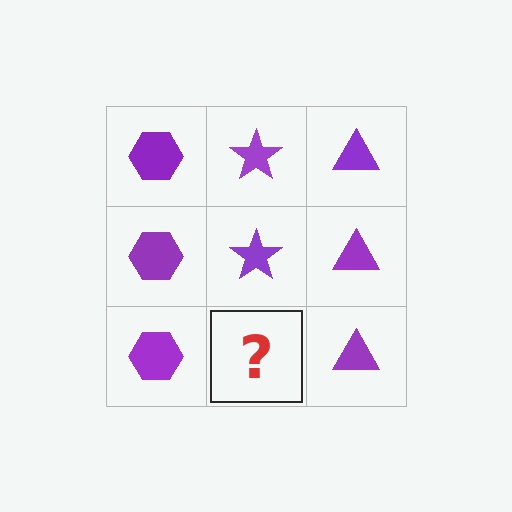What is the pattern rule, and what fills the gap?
The rule is that each column has a consistent shape. The gap should be filled with a purple star.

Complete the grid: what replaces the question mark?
The question mark should be replaced with a purple star.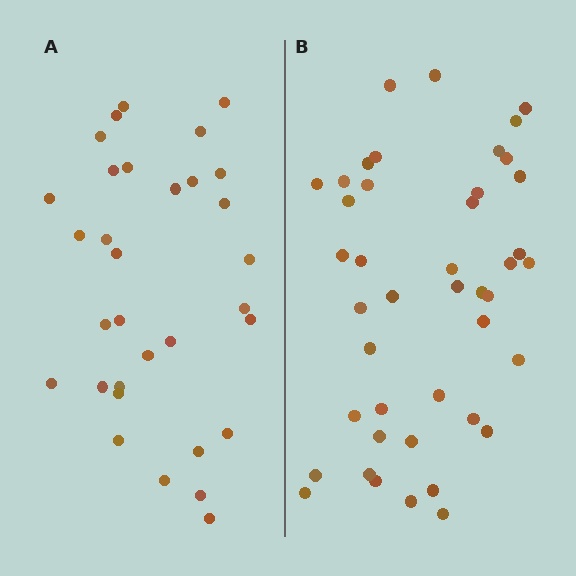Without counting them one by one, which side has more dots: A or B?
Region B (the right region) has more dots.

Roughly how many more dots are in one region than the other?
Region B has roughly 12 or so more dots than region A.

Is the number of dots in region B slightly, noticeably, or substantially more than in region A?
Region B has noticeably more, but not dramatically so. The ratio is roughly 1.3 to 1.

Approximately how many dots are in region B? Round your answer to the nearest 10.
About 40 dots. (The exact count is 43, which rounds to 40.)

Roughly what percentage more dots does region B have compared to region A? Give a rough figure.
About 35% more.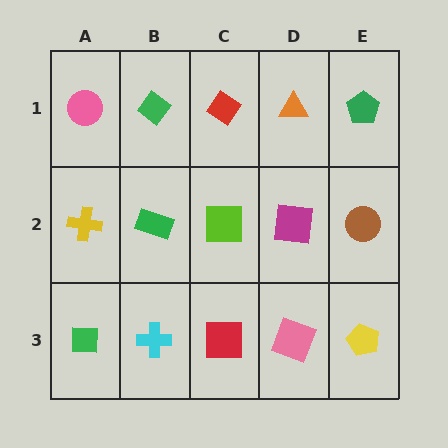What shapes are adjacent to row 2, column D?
An orange triangle (row 1, column D), a pink square (row 3, column D), a lime square (row 2, column C), a brown circle (row 2, column E).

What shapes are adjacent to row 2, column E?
A green pentagon (row 1, column E), a yellow pentagon (row 3, column E), a magenta square (row 2, column D).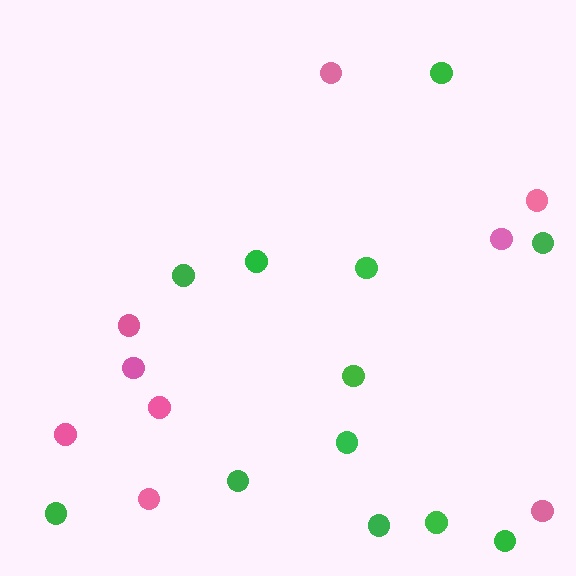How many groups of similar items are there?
There are 2 groups: one group of pink circles (9) and one group of green circles (12).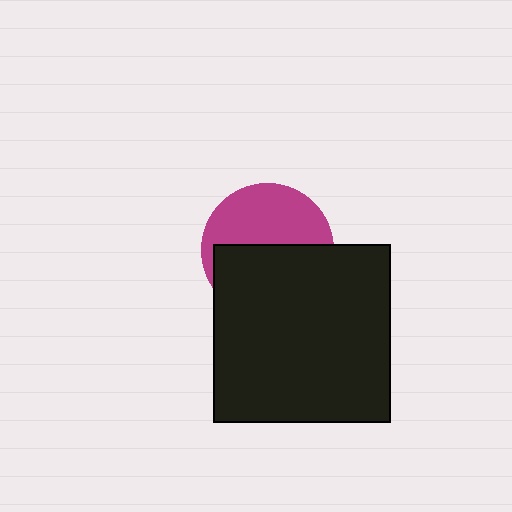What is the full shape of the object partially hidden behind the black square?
The partially hidden object is a magenta circle.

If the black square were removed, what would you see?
You would see the complete magenta circle.